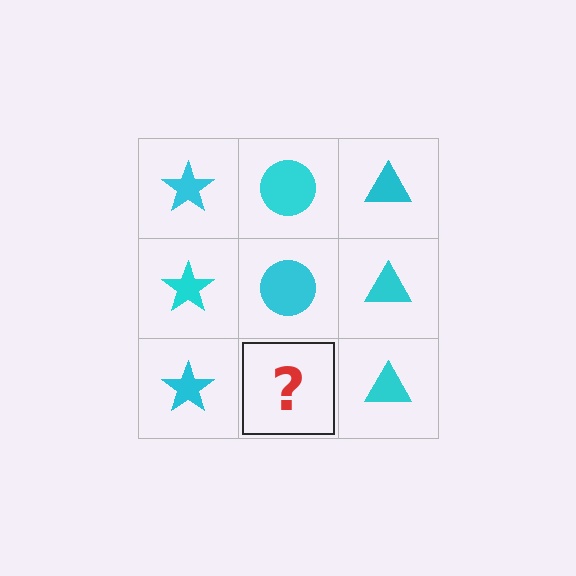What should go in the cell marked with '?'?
The missing cell should contain a cyan circle.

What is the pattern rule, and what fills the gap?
The rule is that each column has a consistent shape. The gap should be filled with a cyan circle.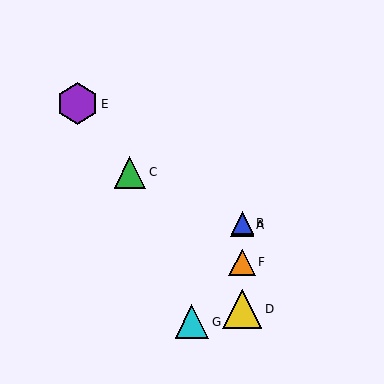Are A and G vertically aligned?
No, A is at x≈242 and G is at x≈192.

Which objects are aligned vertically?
Objects A, B, D, F are aligned vertically.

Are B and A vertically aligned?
Yes, both are at x≈242.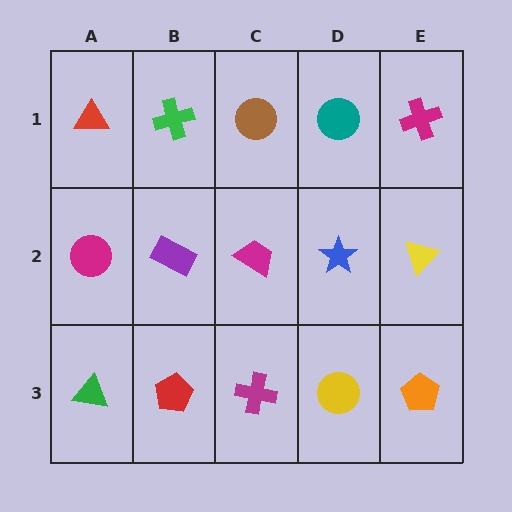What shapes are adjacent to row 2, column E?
A magenta cross (row 1, column E), an orange pentagon (row 3, column E), a blue star (row 2, column D).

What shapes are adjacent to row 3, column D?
A blue star (row 2, column D), a magenta cross (row 3, column C), an orange pentagon (row 3, column E).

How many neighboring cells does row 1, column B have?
3.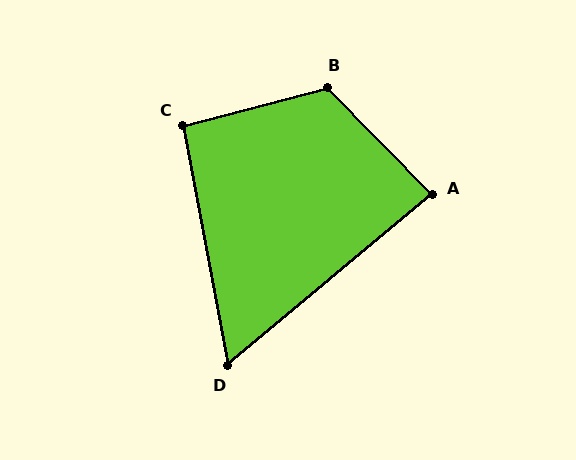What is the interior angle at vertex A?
Approximately 86 degrees (approximately right).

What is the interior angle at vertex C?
Approximately 94 degrees (approximately right).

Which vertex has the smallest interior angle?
D, at approximately 61 degrees.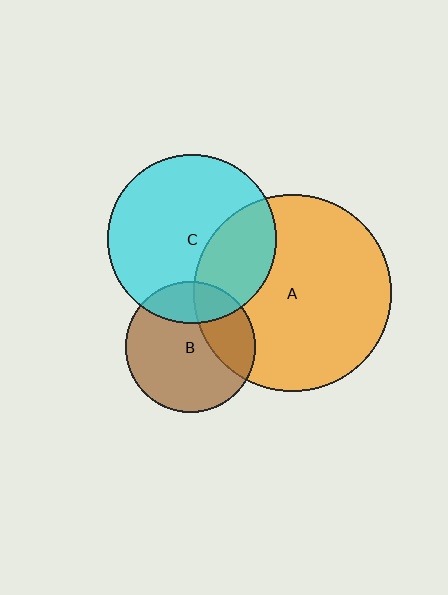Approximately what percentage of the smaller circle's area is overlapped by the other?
Approximately 30%.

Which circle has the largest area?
Circle A (orange).